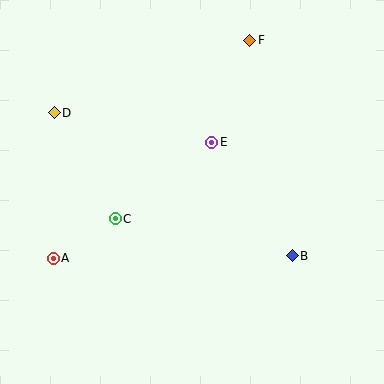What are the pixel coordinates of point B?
Point B is at (292, 256).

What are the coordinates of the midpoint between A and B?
The midpoint between A and B is at (173, 257).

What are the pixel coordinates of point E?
Point E is at (212, 142).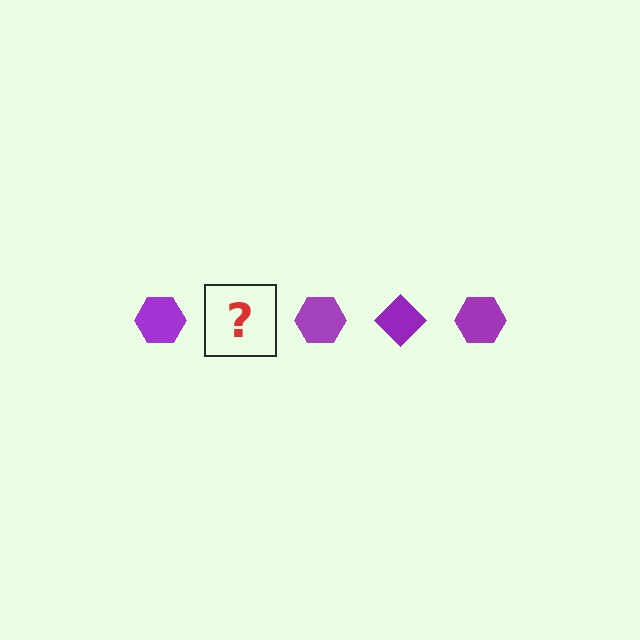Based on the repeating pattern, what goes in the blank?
The blank should be a purple diamond.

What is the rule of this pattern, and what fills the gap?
The rule is that the pattern cycles through hexagon, diamond shapes in purple. The gap should be filled with a purple diamond.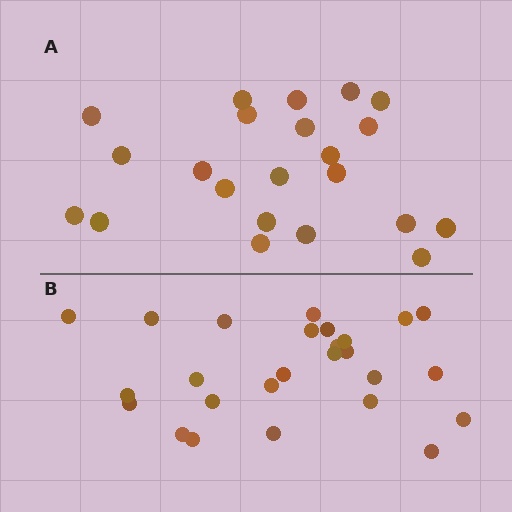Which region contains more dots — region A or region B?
Region B (the bottom region) has more dots.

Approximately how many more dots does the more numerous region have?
Region B has about 4 more dots than region A.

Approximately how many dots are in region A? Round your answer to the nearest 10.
About 20 dots. (The exact count is 22, which rounds to 20.)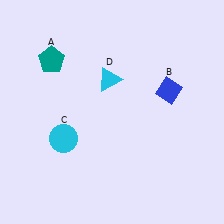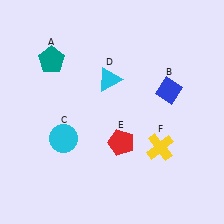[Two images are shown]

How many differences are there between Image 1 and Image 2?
There are 2 differences between the two images.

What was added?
A red pentagon (E), a yellow cross (F) were added in Image 2.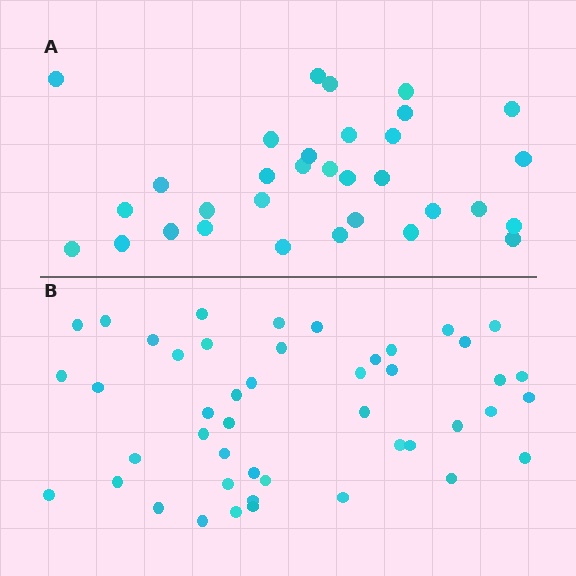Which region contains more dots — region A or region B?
Region B (the bottom region) has more dots.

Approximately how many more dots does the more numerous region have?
Region B has approximately 15 more dots than region A.